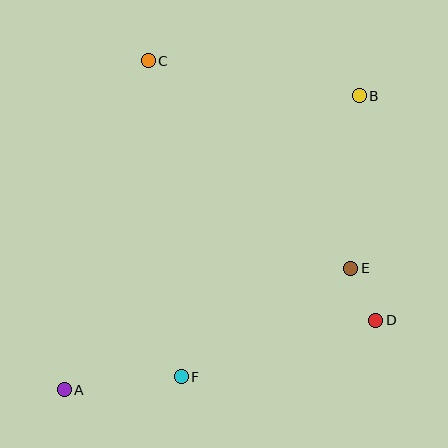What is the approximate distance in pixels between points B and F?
The distance between B and F is approximately 333 pixels.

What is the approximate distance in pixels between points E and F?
The distance between E and F is approximately 202 pixels.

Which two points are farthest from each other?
Points A and B are farthest from each other.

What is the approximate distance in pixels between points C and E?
The distance between C and E is approximately 290 pixels.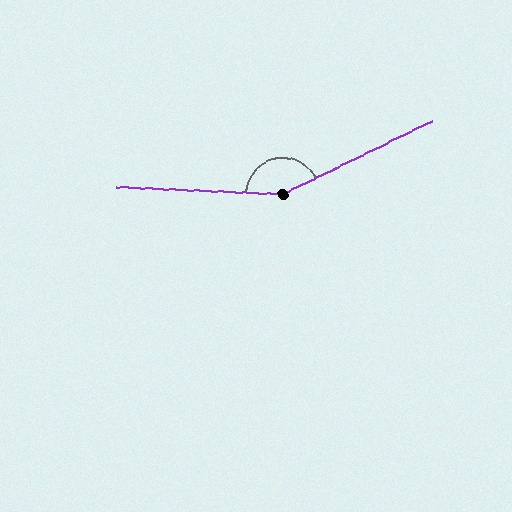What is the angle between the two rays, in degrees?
Approximately 152 degrees.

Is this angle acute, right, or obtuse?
It is obtuse.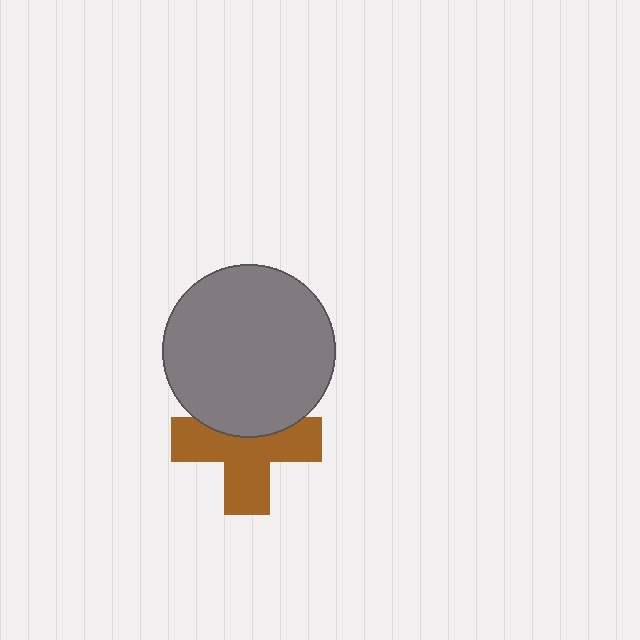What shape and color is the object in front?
The object in front is a gray circle.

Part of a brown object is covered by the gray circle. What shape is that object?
It is a cross.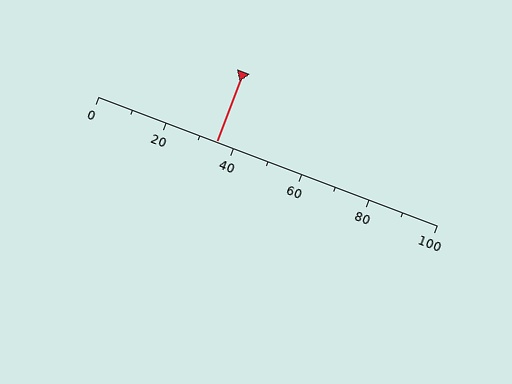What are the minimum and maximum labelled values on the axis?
The axis runs from 0 to 100.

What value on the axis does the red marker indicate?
The marker indicates approximately 35.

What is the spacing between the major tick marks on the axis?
The major ticks are spaced 20 apart.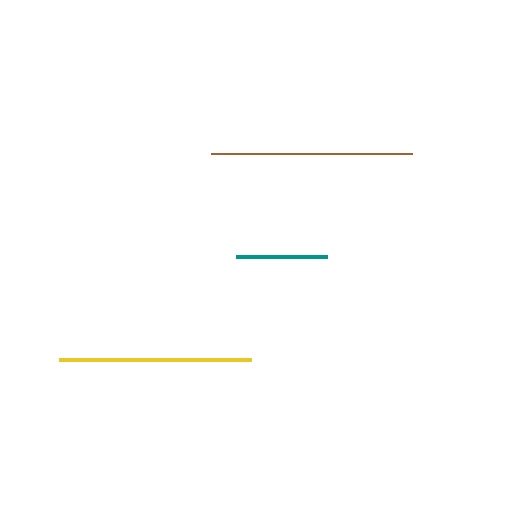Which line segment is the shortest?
The teal line is the shortest at approximately 91 pixels.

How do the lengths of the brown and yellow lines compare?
The brown and yellow lines are approximately the same length.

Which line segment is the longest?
The brown line is the longest at approximately 202 pixels.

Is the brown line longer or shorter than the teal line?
The brown line is longer than the teal line.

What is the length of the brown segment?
The brown segment is approximately 202 pixels long.